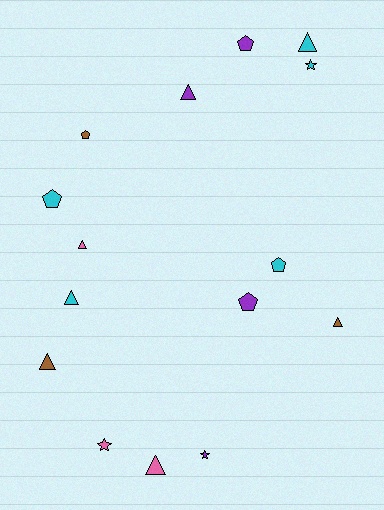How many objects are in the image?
There are 15 objects.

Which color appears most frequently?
Cyan, with 5 objects.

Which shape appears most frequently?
Triangle, with 7 objects.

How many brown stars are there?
There are no brown stars.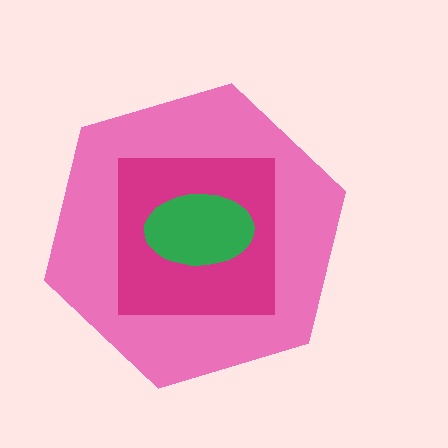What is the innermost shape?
The green ellipse.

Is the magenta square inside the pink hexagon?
Yes.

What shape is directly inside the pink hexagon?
The magenta square.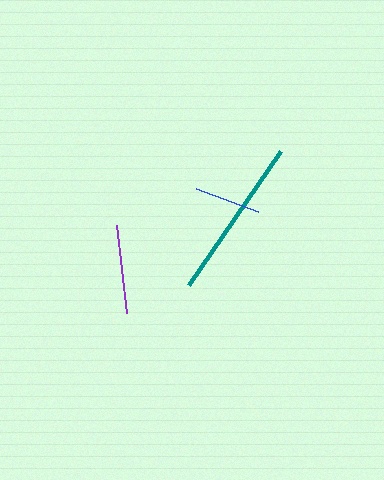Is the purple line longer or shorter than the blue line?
The purple line is longer than the blue line.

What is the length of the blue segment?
The blue segment is approximately 67 pixels long.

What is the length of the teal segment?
The teal segment is approximately 163 pixels long.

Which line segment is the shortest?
The blue line is the shortest at approximately 67 pixels.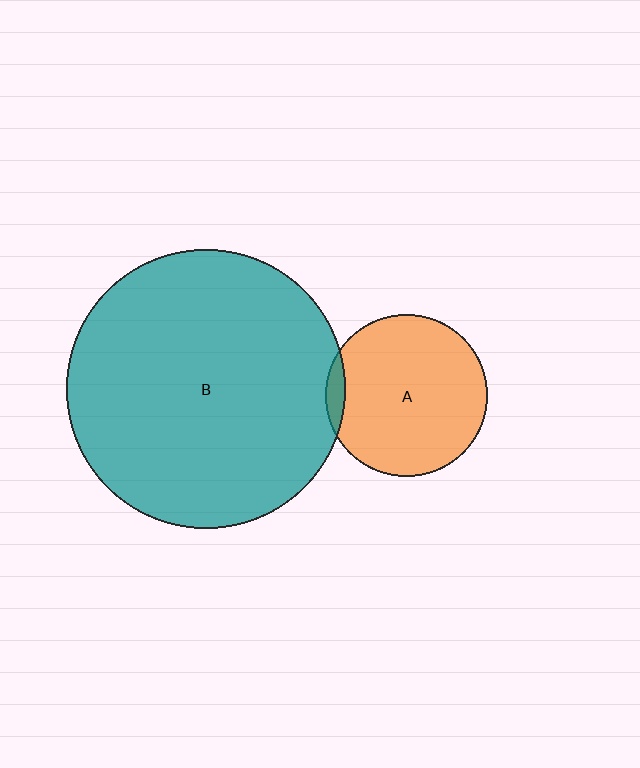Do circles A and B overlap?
Yes.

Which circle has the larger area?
Circle B (teal).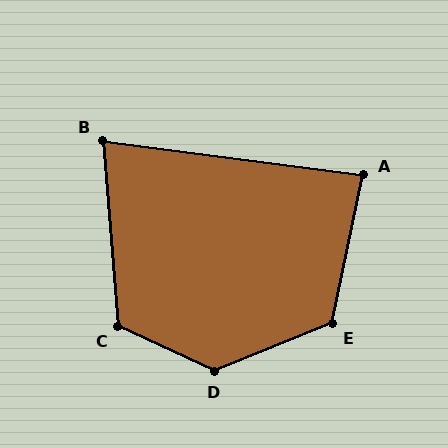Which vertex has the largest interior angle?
D, at approximately 133 degrees.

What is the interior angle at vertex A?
Approximately 86 degrees (approximately right).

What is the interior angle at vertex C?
Approximately 120 degrees (obtuse).